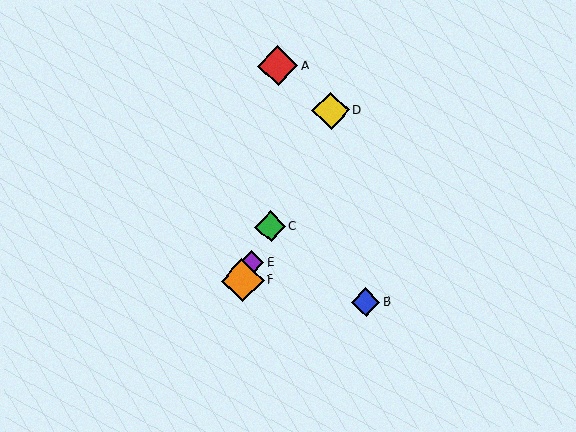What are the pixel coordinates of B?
Object B is at (366, 302).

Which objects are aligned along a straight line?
Objects C, D, E, F are aligned along a straight line.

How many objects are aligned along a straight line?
4 objects (C, D, E, F) are aligned along a straight line.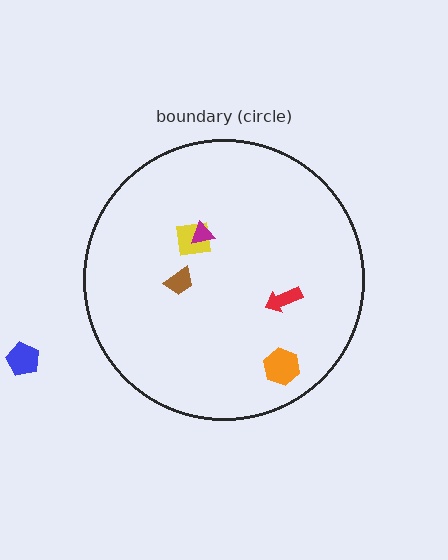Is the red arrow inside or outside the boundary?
Inside.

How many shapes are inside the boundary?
5 inside, 1 outside.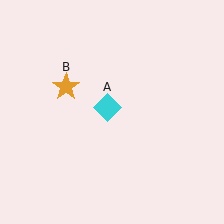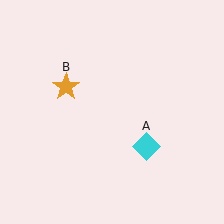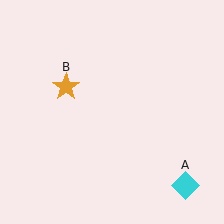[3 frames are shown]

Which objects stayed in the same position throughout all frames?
Orange star (object B) remained stationary.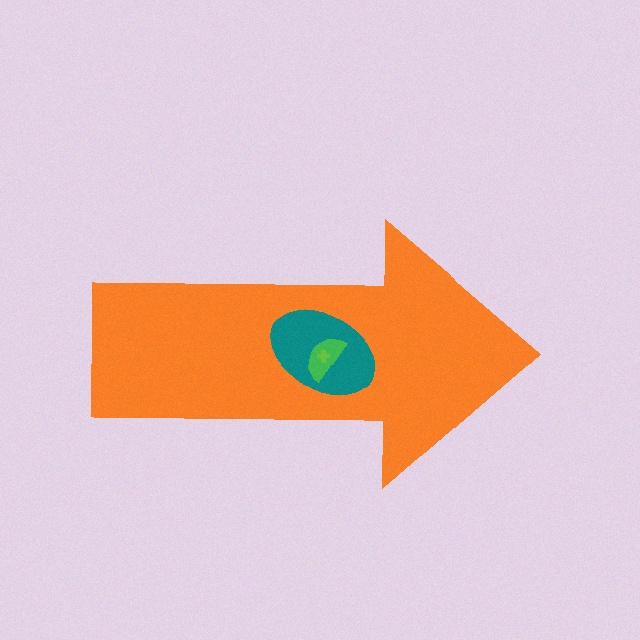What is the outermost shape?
The orange arrow.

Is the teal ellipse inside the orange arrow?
Yes.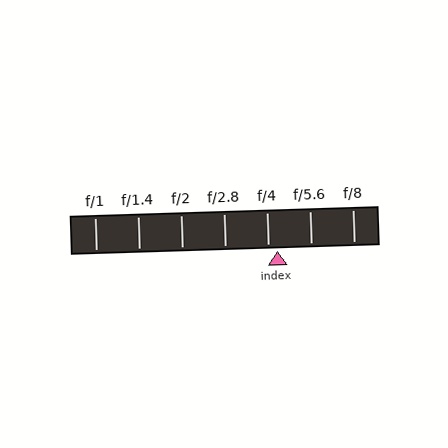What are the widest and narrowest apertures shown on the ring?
The widest aperture shown is f/1 and the narrowest is f/8.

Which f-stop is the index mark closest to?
The index mark is closest to f/4.